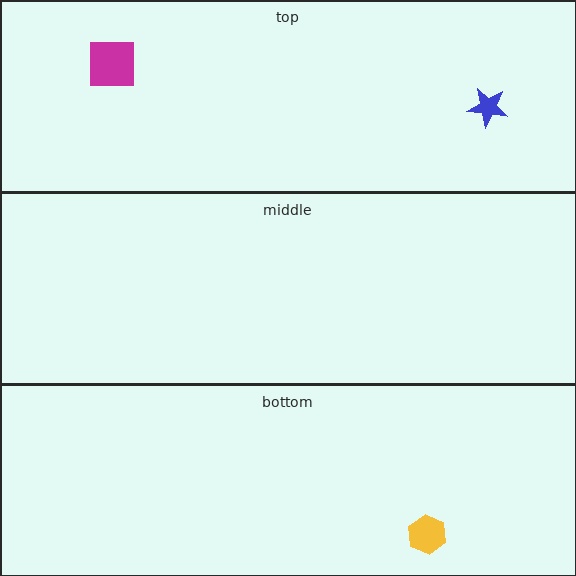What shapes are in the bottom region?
The yellow hexagon.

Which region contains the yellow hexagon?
The bottom region.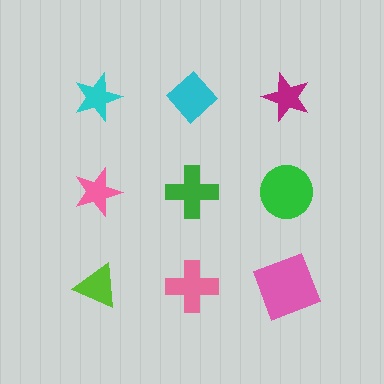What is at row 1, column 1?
A cyan star.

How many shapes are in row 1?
3 shapes.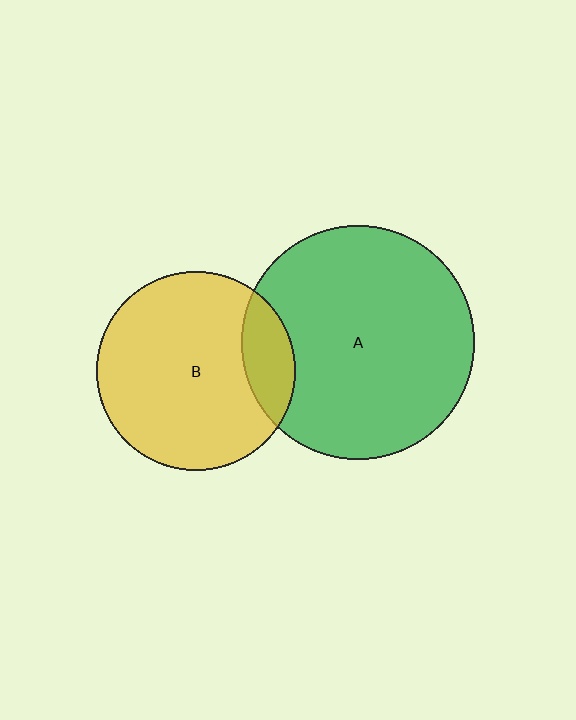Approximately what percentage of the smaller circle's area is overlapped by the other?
Approximately 15%.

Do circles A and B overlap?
Yes.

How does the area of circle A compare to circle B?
Approximately 1.4 times.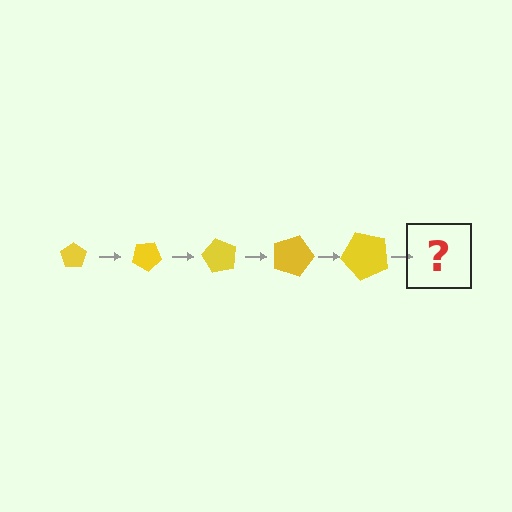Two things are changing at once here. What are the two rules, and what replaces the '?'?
The two rules are that the pentagon grows larger each step and it rotates 30 degrees each step. The '?' should be a pentagon, larger than the previous one and rotated 150 degrees from the start.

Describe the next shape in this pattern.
It should be a pentagon, larger than the previous one and rotated 150 degrees from the start.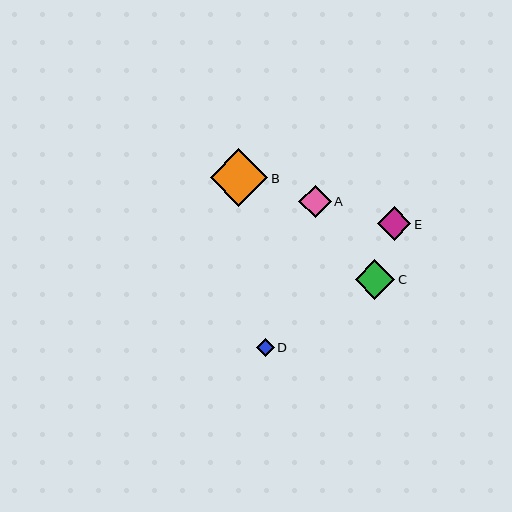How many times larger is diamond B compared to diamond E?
Diamond B is approximately 1.7 times the size of diamond E.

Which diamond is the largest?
Diamond B is the largest with a size of approximately 58 pixels.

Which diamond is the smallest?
Diamond D is the smallest with a size of approximately 18 pixels.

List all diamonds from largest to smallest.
From largest to smallest: B, C, E, A, D.